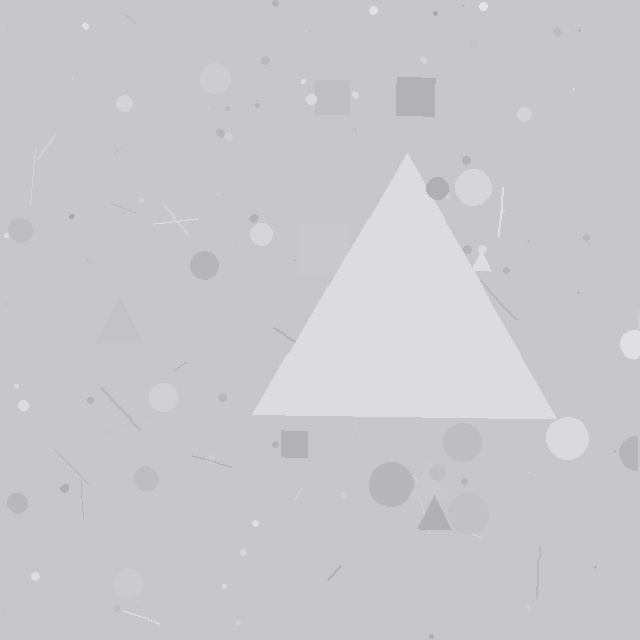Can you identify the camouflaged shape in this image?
The camouflaged shape is a triangle.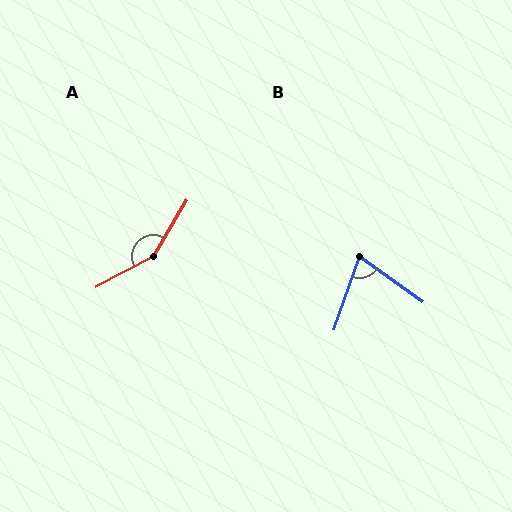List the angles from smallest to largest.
B (74°), A (149°).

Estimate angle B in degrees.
Approximately 74 degrees.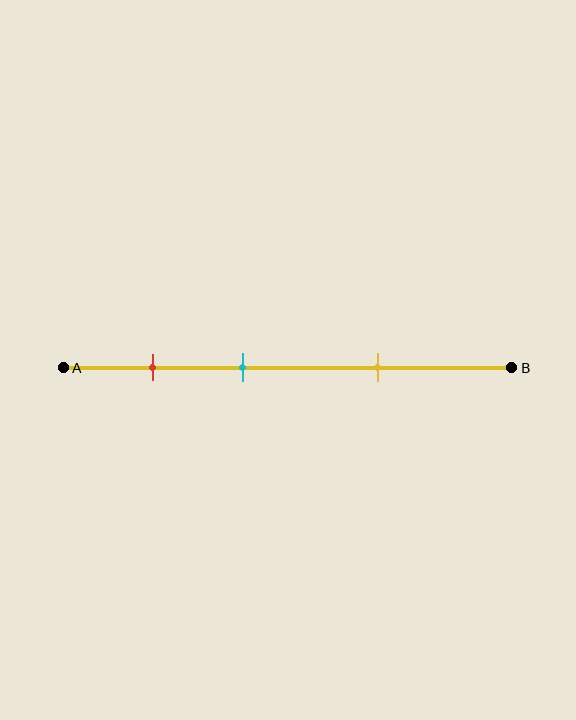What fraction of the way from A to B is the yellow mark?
The yellow mark is approximately 70% (0.7) of the way from A to B.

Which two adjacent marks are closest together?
The red and cyan marks are the closest adjacent pair.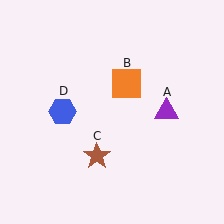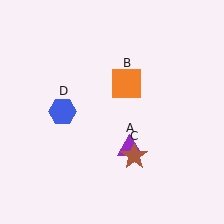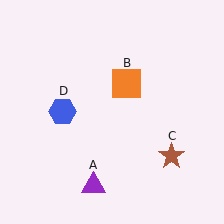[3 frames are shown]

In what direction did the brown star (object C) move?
The brown star (object C) moved right.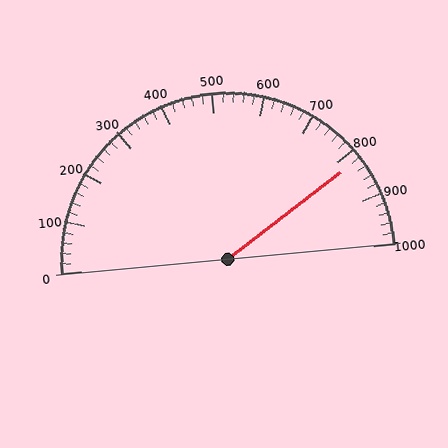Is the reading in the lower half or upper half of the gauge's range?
The reading is in the upper half of the range (0 to 1000).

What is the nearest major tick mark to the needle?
The nearest major tick mark is 800.